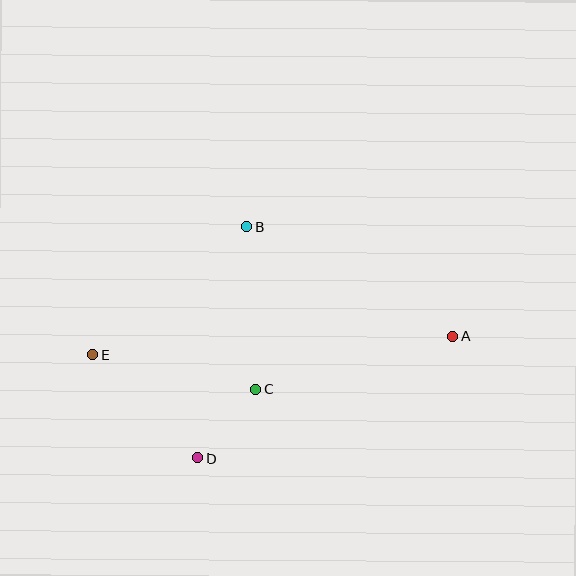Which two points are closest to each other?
Points C and D are closest to each other.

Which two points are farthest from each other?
Points A and E are farthest from each other.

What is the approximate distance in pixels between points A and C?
The distance between A and C is approximately 203 pixels.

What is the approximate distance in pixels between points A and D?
The distance between A and D is approximately 283 pixels.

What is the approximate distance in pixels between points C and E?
The distance between C and E is approximately 168 pixels.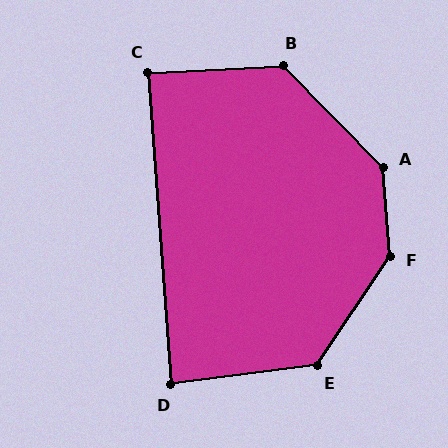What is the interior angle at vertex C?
Approximately 89 degrees (approximately right).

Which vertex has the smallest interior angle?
D, at approximately 87 degrees.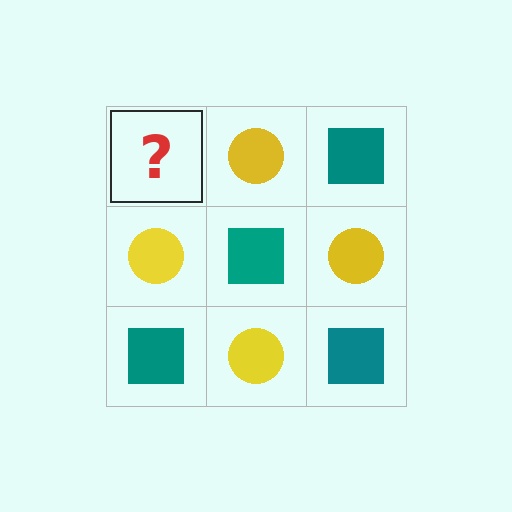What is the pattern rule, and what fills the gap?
The rule is that it alternates teal square and yellow circle in a checkerboard pattern. The gap should be filled with a teal square.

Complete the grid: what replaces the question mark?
The question mark should be replaced with a teal square.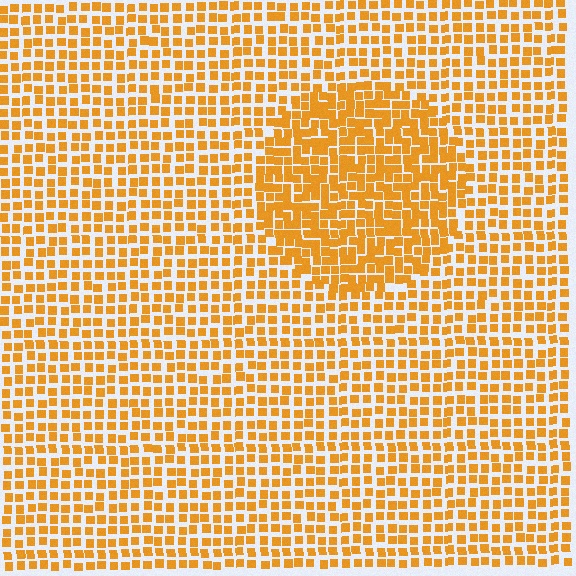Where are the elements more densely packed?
The elements are more densely packed inside the circle boundary.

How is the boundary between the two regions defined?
The boundary is defined by a change in element density (approximately 1.6x ratio). All elements are the same color, size, and shape.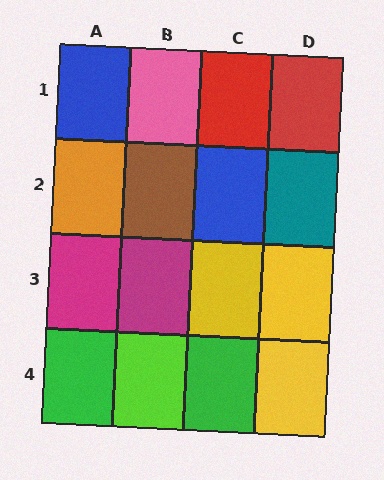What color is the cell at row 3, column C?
Yellow.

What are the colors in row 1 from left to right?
Blue, pink, red, red.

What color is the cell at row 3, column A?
Magenta.